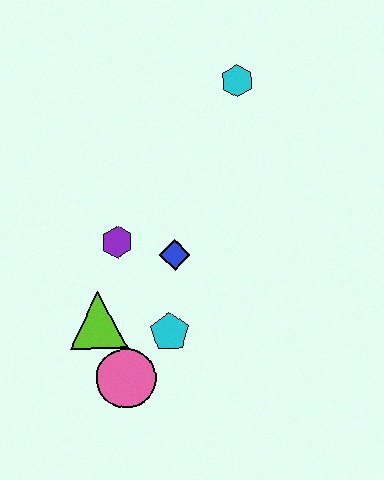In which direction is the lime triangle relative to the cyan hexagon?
The lime triangle is below the cyan hexagon.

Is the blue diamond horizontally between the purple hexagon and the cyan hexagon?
Yes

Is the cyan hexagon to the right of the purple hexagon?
Yes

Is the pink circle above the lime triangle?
No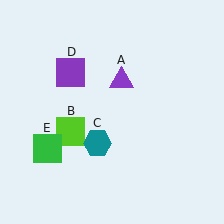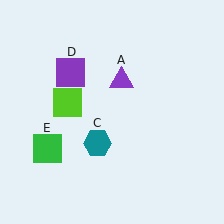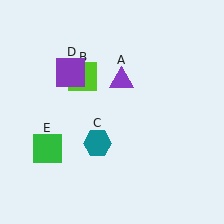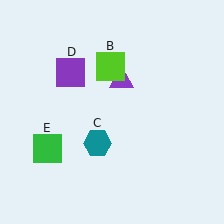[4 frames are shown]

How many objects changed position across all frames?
1 object changed position: lime square (object B).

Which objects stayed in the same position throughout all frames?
Purple triangle (object A) and teal hexagon (object C) and purple square (object D) and green square (object E) remained stationary.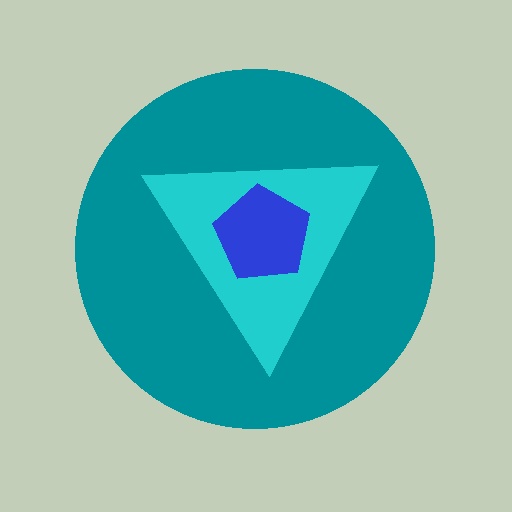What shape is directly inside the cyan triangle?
The blue pentagon.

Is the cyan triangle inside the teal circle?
Yes.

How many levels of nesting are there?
3.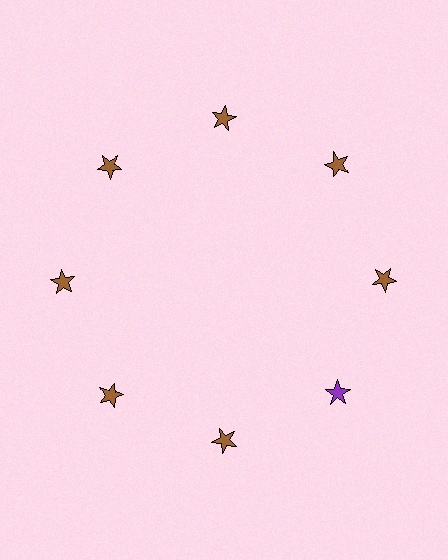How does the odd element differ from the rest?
It has a different color: purple instead of brown.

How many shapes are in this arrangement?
There are 8 shapes arranged in a ring pattern.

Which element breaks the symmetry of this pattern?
The purple star at roughly the 4 o'clock position breaks the symmetry. All other shapes are brown stars.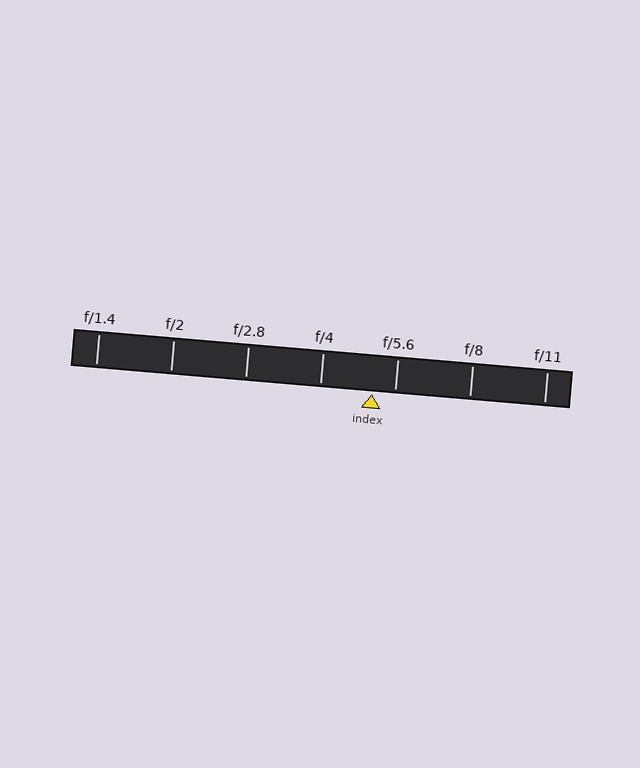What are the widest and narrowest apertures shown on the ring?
The widest aperture shown is f/1.4 and the narrowest is f/11.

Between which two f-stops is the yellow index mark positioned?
The index mark is between f/4 and f/5.6.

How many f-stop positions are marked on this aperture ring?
There are 7 f-stop positions marked.